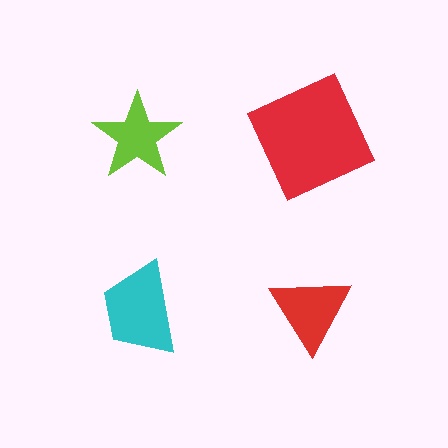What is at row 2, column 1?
A cyan trapezoid.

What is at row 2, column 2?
A red triangle.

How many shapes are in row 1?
2 shapes.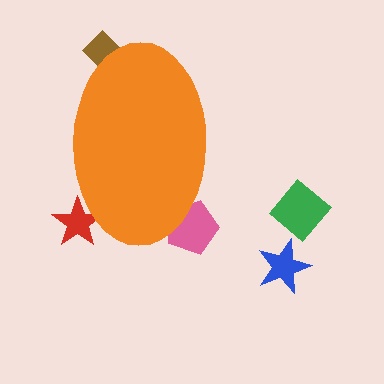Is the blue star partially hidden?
No, the blue star is fully visible.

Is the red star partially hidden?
Yes, the red star is partially hidden behind the orange ellipse.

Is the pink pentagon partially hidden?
Yes, the pink pentagon is partially hidden behind the orange ellipse.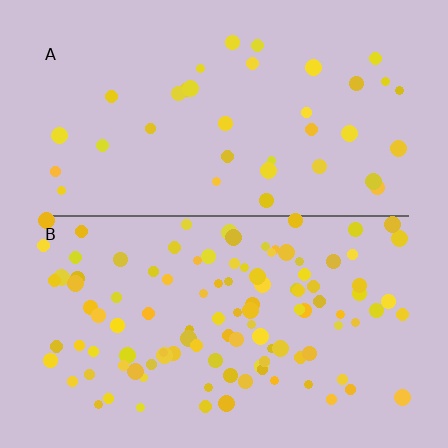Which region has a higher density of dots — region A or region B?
B (the bottom).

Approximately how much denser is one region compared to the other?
Approximately 3.0× — region B over region A.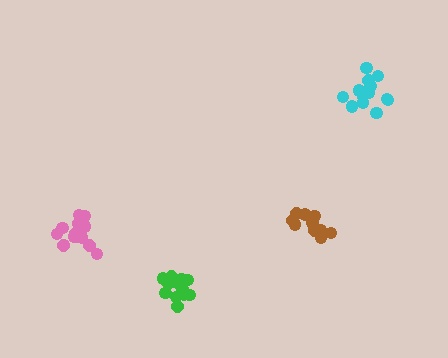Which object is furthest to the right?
The cyan cluster is rightmost.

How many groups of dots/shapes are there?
There are 4 groups.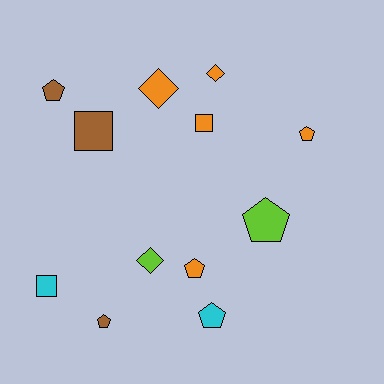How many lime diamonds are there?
There is 1 lime diamond.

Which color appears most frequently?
Orange, with 5 objects.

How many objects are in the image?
There are 12 objects.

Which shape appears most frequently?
Pentagon, with 6 objects.